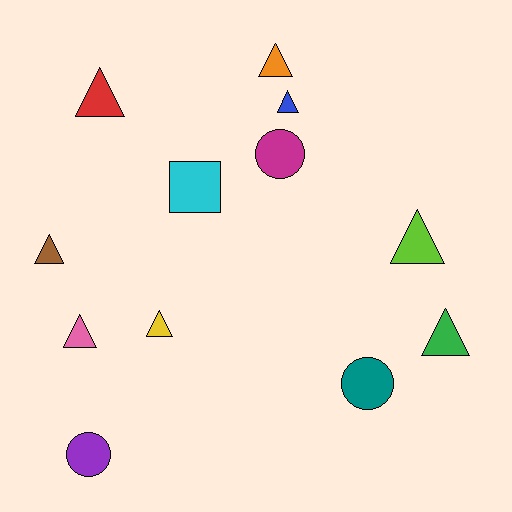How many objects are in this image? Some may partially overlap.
There are 12 objects.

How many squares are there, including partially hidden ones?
There is 1 square.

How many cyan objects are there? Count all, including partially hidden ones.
There is 1 cyan object.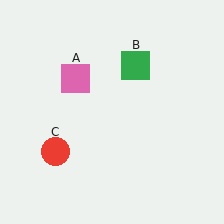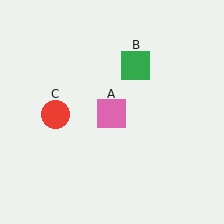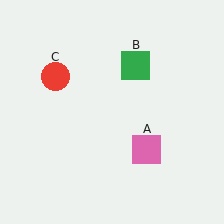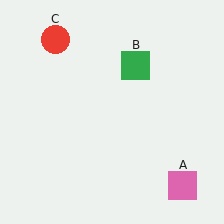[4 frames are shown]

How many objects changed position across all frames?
2 objects changed position: pink square (object A), red circle (object C).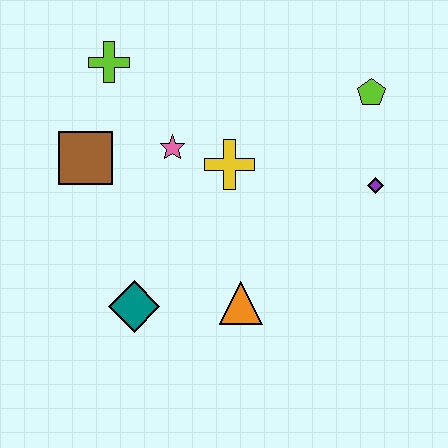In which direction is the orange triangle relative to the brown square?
The orange triangle is to the right of the brown square.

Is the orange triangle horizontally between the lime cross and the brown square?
No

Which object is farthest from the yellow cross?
The teal diamond is farthest from the yellow cross.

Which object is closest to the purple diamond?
The lime pentagon is closest to the purple diamond.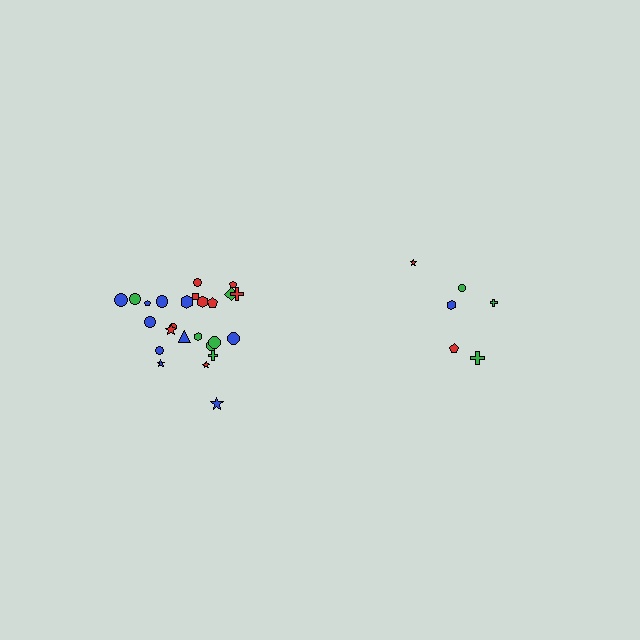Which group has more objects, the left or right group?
The left group.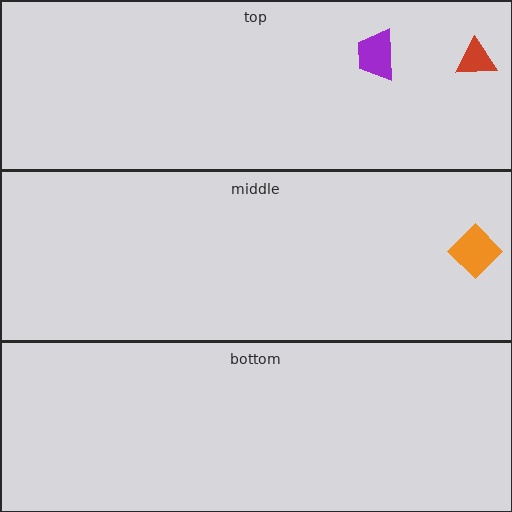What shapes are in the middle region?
The orange diamond.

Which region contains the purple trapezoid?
The top region.